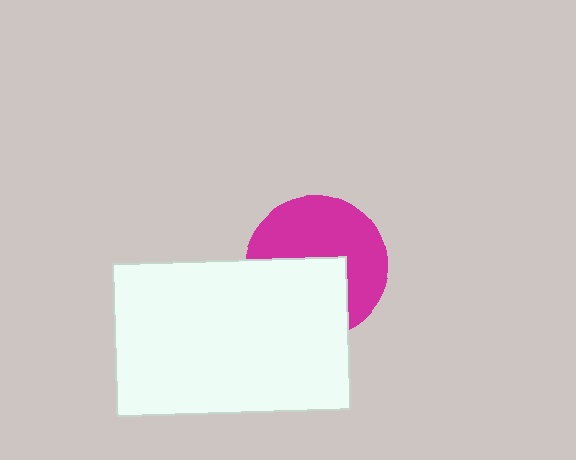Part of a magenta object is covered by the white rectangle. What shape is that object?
It is a circle.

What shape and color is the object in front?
The object in front is a white rectangle.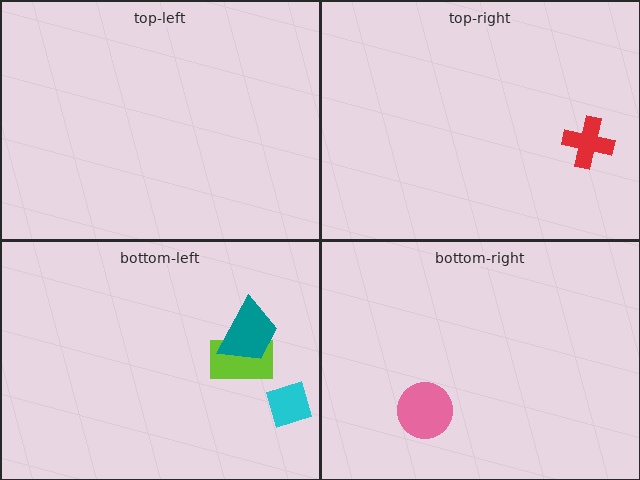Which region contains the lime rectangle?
The bottom-left region.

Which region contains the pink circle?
The bottom-right region.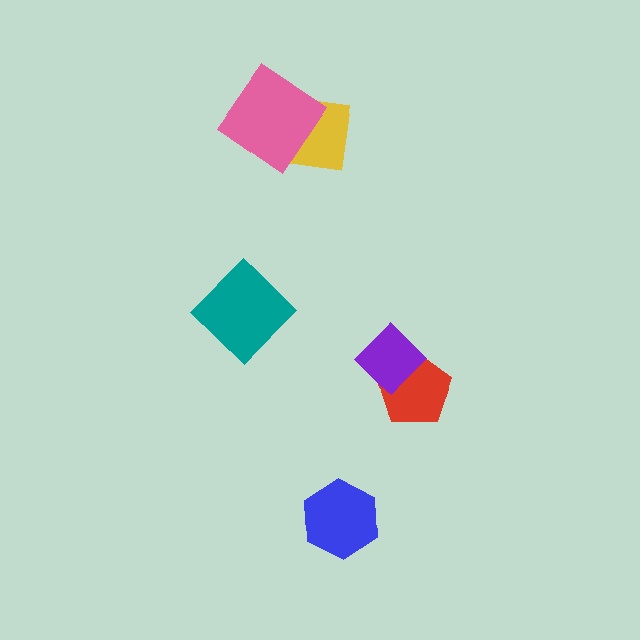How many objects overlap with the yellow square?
1 object overlaps with the yellow square.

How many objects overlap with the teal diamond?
0 objects overlap with the teal diamond.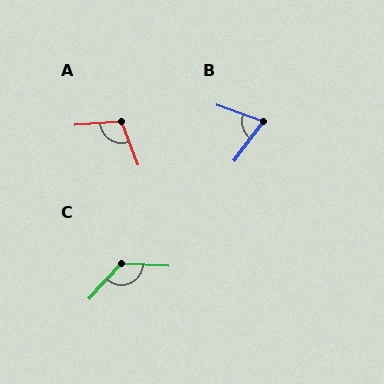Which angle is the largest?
C, at approximately 131 degrees.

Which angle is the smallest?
B, at approximately 73 degrees.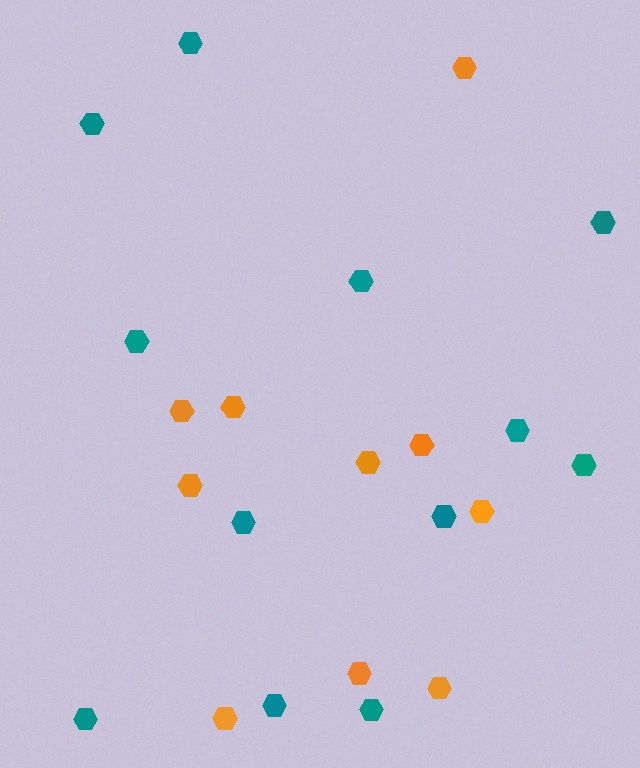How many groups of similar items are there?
There are 2 groups: one group of orange hexagons (10) and one group of teal hexagons (12).